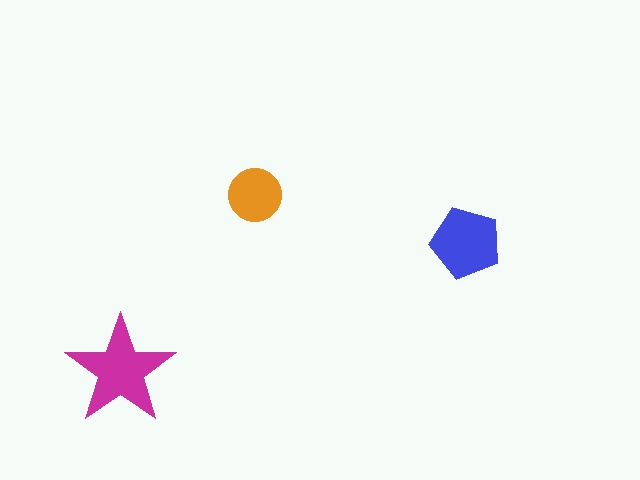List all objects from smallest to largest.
The orange circle, the blue pentagon, the magenta star.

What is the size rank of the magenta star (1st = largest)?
1st.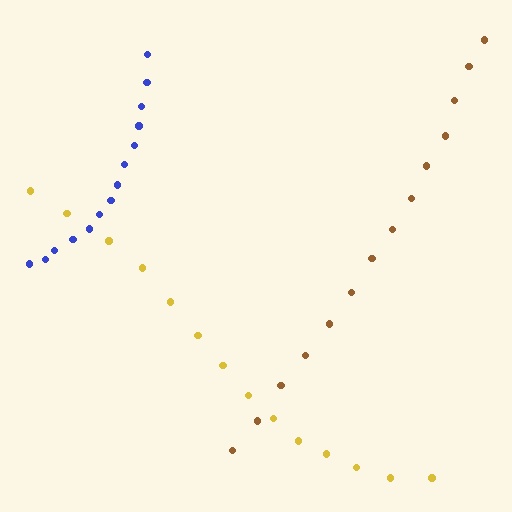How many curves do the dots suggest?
There are 3 distinct paths.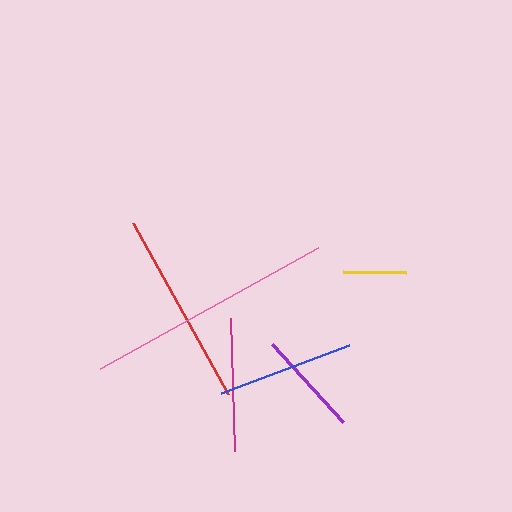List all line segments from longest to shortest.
From longest to shortest: pink, red, blue, magenta, purple, yellow.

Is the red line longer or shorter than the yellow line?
The red line is longer than the yellow line.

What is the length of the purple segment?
The purple segment is approximately 106 pixels long.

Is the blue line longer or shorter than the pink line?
The pink line is longer than the blue line.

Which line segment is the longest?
The pink line is the longest at approximately 249 pixels.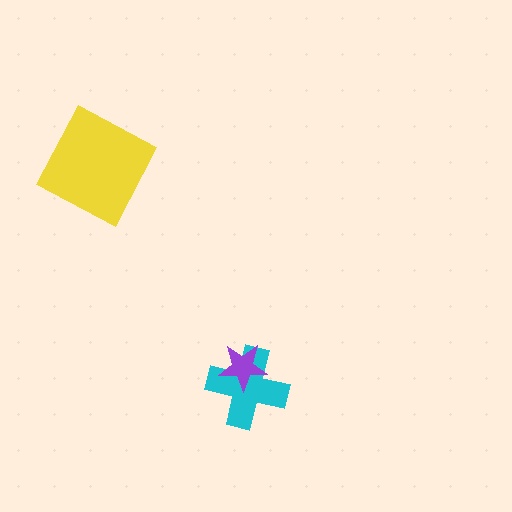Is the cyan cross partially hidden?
Yes, it is partially covered by another shape.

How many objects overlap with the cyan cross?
1 object overlaps with the cyan cross.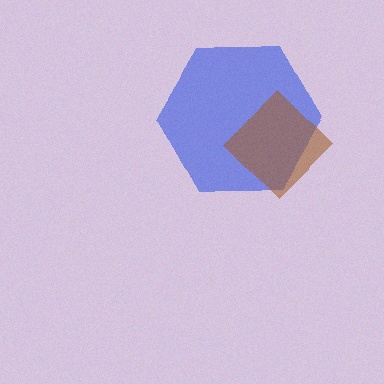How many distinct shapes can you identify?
There are 2 distinct shapes: a blue hexagon, a brown diamond.